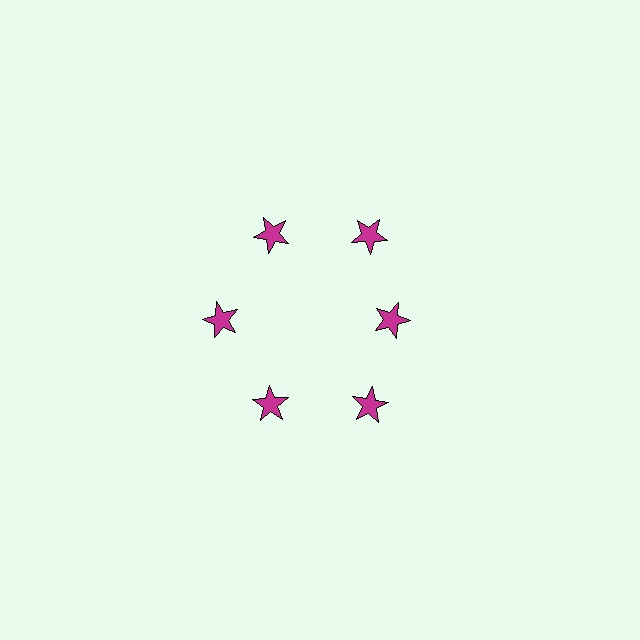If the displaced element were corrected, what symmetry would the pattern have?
It would have 6-fold rotational symmetry — the pattern would map onto itself every 60 degrees.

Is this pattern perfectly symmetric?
No. The 6 magenta stars are arranged in a ring, but one element near the 3 o'clock position is pulled inward toward the center, breaking the 6-fold rotational symmetry.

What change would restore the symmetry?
The symmetry would be restored by moving it outward, back onto the ring so that all 6 stars sit at equal angles and equal distance from the center.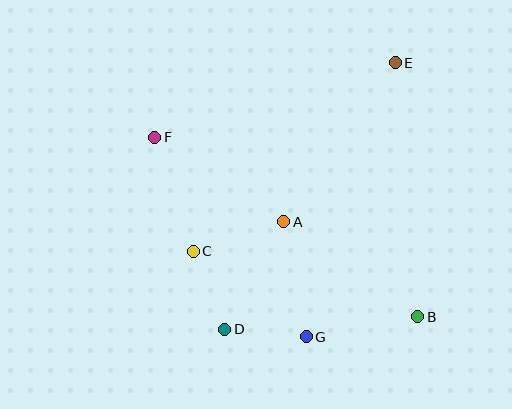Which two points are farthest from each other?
Points B and F are farthest from each other.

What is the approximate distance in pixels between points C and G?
The distance between C and G is approximately 142 pixels.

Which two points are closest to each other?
Points D and G are closest to each other.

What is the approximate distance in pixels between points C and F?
The distance between C and F is approximately 120 pixels.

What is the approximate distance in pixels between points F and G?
The distance between F and G is approximately 251 pixels.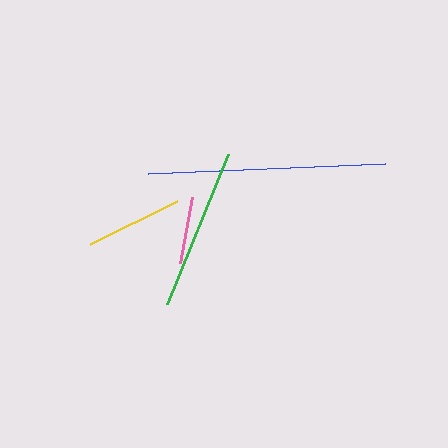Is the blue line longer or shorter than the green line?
The blue line is longer than the green line.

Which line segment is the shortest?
The pink line is the shortest at approximately 66 pixels.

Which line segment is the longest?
The blue line is the longest at approximately 237 pixels.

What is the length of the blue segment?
The blue segment is approximately 237 pixels long.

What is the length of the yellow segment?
The yellow segment is approximately 97 pixels long.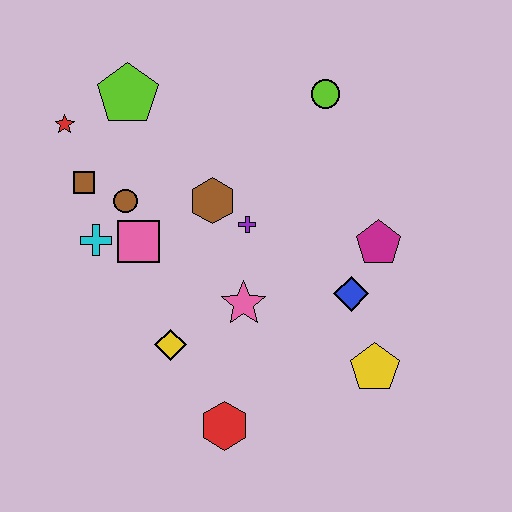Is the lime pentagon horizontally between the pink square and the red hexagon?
No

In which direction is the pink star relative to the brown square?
The pink star is to the right of the brown square.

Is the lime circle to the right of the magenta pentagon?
No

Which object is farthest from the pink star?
The red star is farthest from the pink star.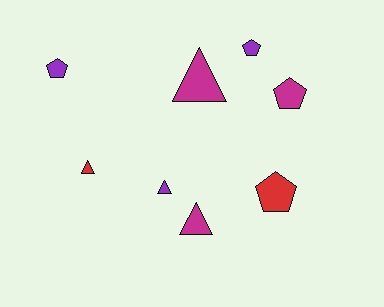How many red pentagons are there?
There is 1 red pentagon.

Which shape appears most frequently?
Pentagon, with 4 objects.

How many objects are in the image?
There are 8 objects.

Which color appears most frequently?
Magenta, with 3 objects.